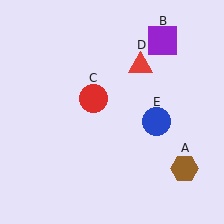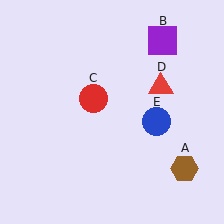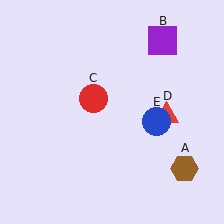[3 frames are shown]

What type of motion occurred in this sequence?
The red triangle (object D) rotated clockwise around the center of the scene.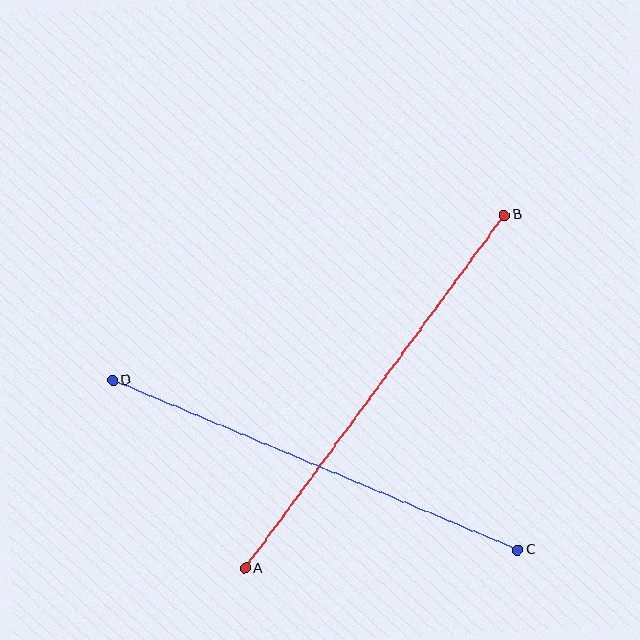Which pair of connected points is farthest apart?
Points C and D are farthest apart.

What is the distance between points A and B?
The distance is approximately 438 pixels.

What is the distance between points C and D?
The distance is approximately 439 pixels.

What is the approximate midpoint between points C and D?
The midpoint is at approximately (315, 465) pixels.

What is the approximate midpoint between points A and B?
The midpoint is at approximately (375, 392) pixels.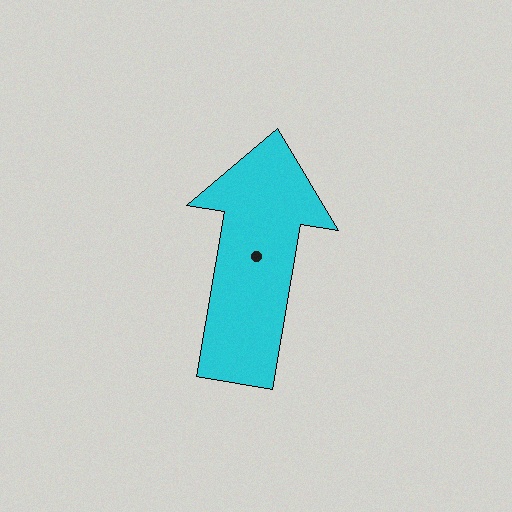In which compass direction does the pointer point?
North.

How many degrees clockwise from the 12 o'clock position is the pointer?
Approximately 9 degrees.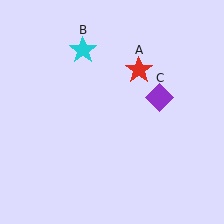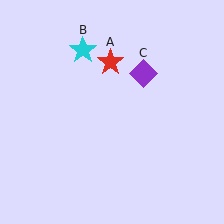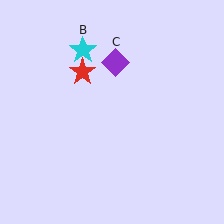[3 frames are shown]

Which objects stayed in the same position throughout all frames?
Cyan star (object B) remained stationary.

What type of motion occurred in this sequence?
The red star (object A), purple diamond (object C) rotated counterclockwise around the center of the scene.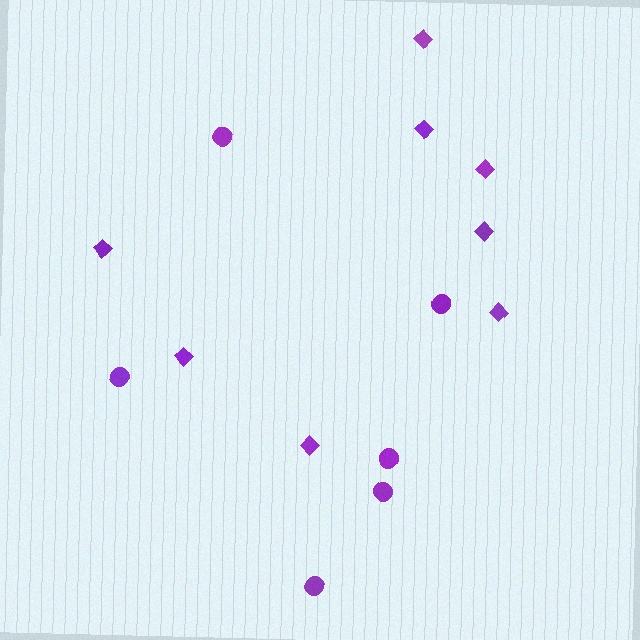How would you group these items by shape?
There are 2 groups: one group of diamonds (8) and one group of circles (6).